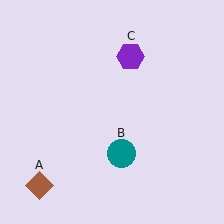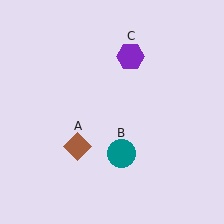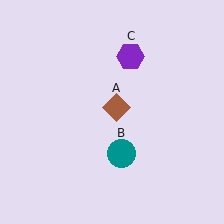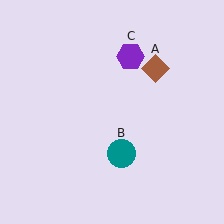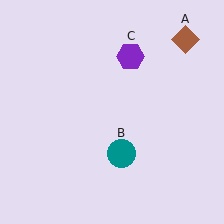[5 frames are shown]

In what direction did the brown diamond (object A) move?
The brown diamond (object A) moved up and to the right.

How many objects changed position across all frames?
1 object changed position: brown diamond (object A).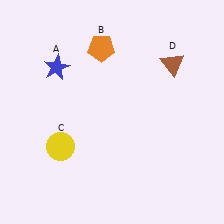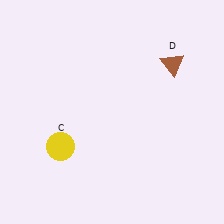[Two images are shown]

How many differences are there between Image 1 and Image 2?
There are 2 differences between the two images.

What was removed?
The orange pentagon (B), the blue star (A) were removed in Image 2.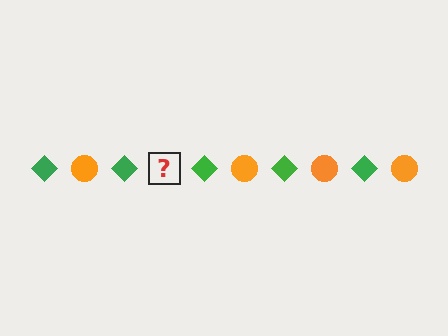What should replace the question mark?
The question mark should be replaced with an orange circle.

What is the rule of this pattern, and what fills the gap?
The rule is that the pattern alternates between green diamond and orange circle. The gap should be filled with an orange circle.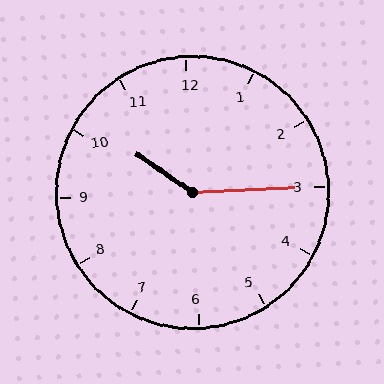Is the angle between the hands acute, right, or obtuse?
It is obtuse.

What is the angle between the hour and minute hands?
Approximately 142 degrees.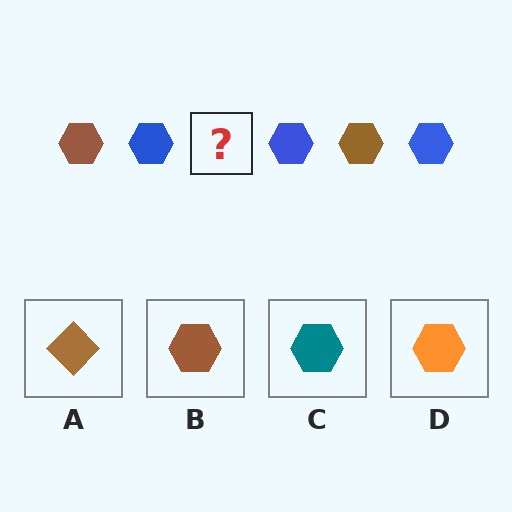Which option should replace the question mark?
Option B.